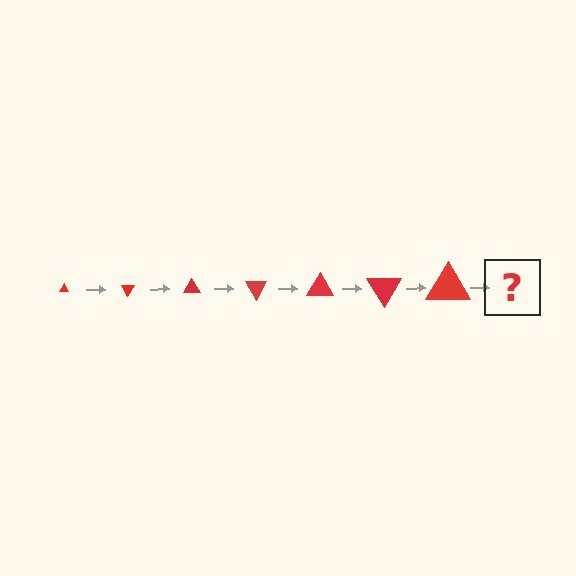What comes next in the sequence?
The next element should be a triangle, larger than the previous one and rotated 420 degrees from the start.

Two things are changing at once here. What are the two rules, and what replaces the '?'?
The two rules are that the triangle grows larger each step and it rotates 60 degrees each step. The '?' should be a triangle, larger than the previous one and rotated 420 degrees from the start.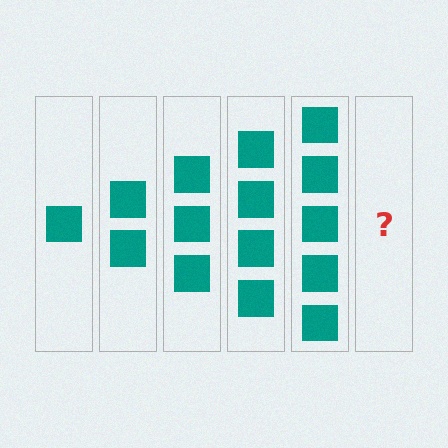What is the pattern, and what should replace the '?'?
The pattern is that each step adds one more square. The '?' should be 6 squares.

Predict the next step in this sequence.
The next step is 6 squares.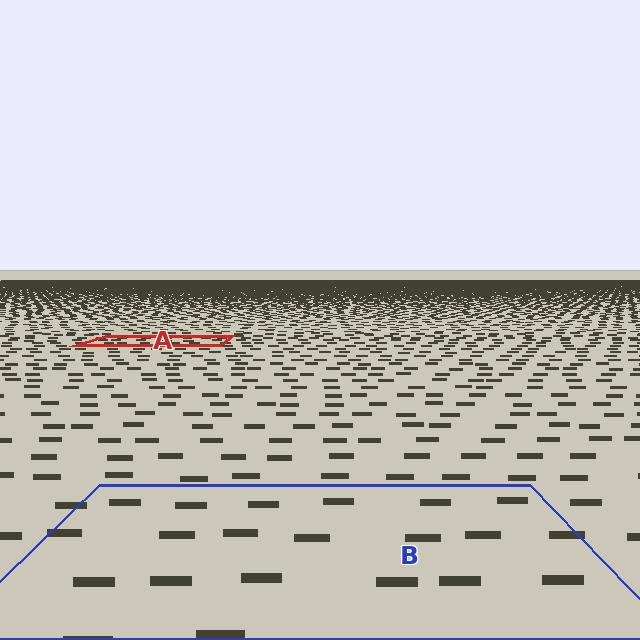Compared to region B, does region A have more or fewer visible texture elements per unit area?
Region A has more texture elements per unit area — they are packed more densely because it is farther away.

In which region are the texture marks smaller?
The texture marks are smaller in region A, because it is farther away.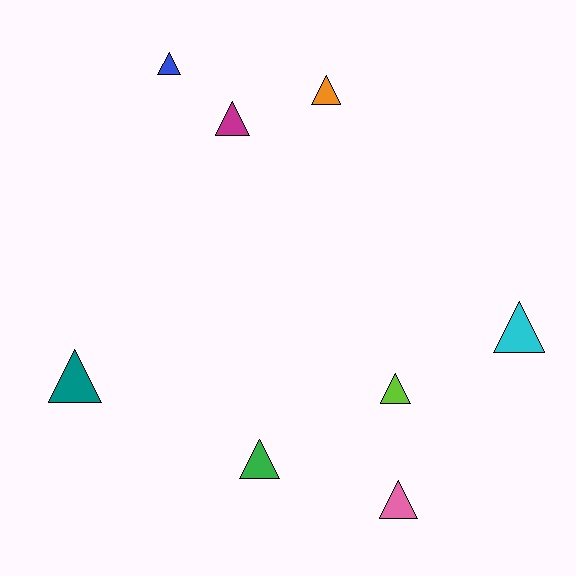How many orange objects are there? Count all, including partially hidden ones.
There is 1 orange object.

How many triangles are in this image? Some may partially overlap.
There are 8 triangles.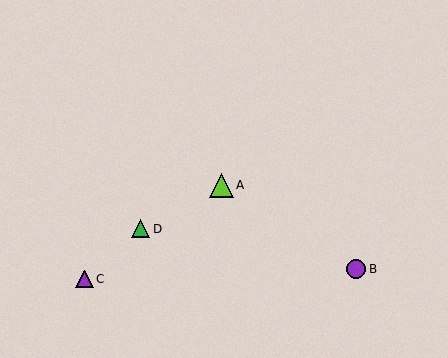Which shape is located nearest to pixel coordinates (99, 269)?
The purple triangle (labeled C) at (84, 279) is nearest to that location.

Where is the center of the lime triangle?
The center of the lime triangle is at (221, 185).